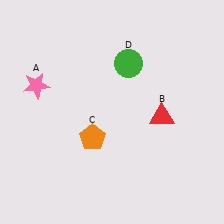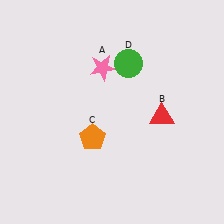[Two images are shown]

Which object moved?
The pink star (A) moved right.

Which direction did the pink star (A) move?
The pink star (A) moved right.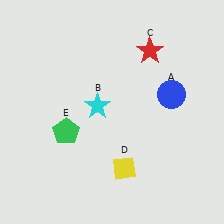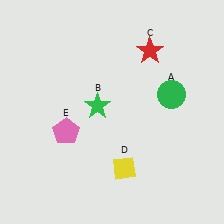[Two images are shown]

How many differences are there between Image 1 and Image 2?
There are 3 differences between the two images.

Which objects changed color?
A changed from blue to green. B changed from cyan to green. E changed from green to pink.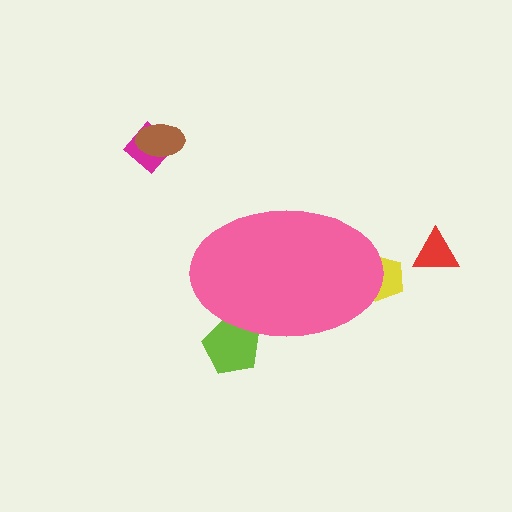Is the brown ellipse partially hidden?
No, the brown ellipse is fully visible.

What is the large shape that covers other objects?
A pink ellipse.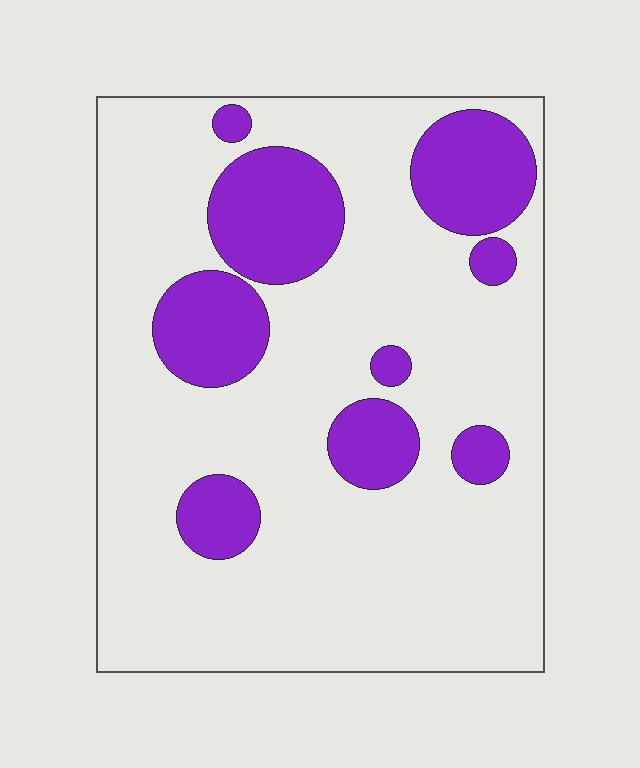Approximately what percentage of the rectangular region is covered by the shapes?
Approximately 20%.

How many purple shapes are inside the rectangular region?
9.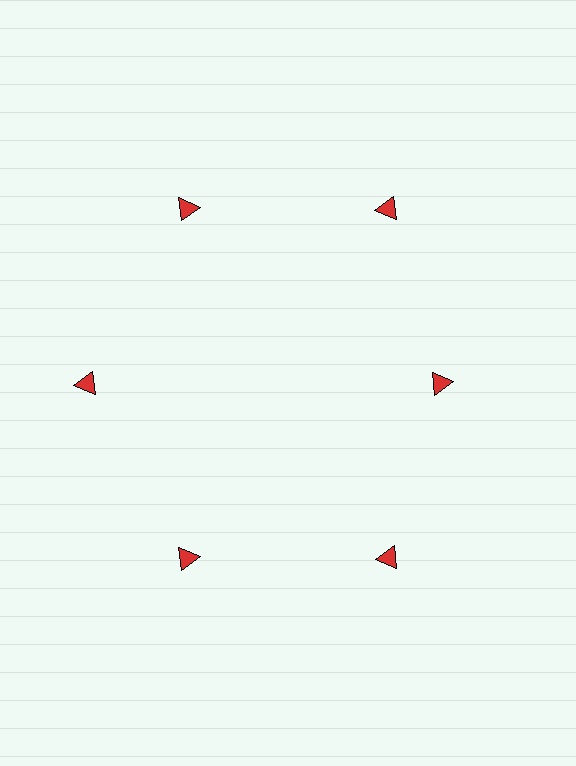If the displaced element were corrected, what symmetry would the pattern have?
It would have 6-fold rotational symmetry — the pattern would map onto itself every 60 degrees.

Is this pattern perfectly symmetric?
No. The 6 red triangles are arranged in a ring, but one element near the 3 o'clock position is pulled inward toward the center, breaking the 6-fold rotational symmetry.